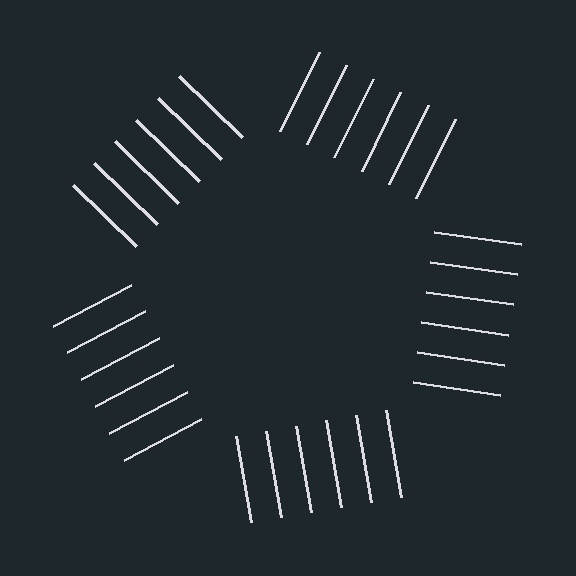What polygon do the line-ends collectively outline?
An illusory pentagon — the line segments terminate on its edges but no continuous stroke is drawn.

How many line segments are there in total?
30 — 6 along each of the 5 edges.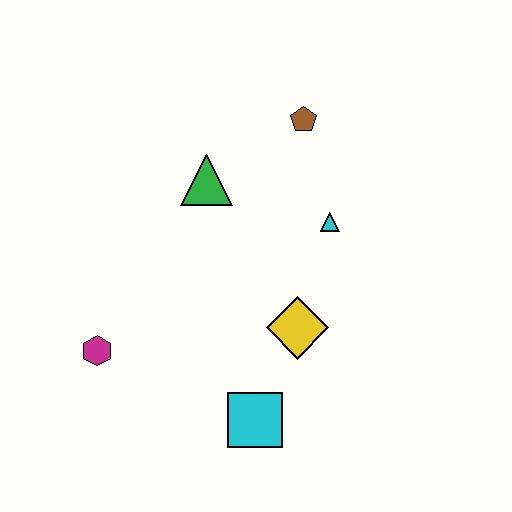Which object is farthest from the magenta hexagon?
The brown pentagon is farthest from the magenta hexagon.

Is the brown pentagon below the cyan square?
No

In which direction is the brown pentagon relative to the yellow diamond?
The brown pentagon is above the yellow diamond.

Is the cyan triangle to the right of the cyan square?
Yes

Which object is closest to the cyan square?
The yellow diamond is closest to the cyan square.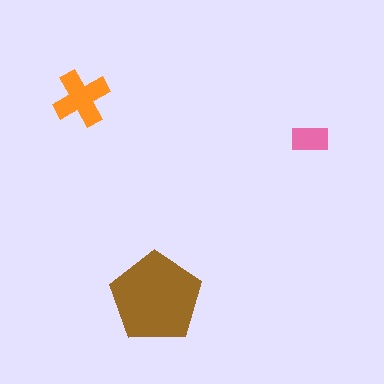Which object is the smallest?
The pink rectangle.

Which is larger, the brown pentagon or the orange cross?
The brown pentagon.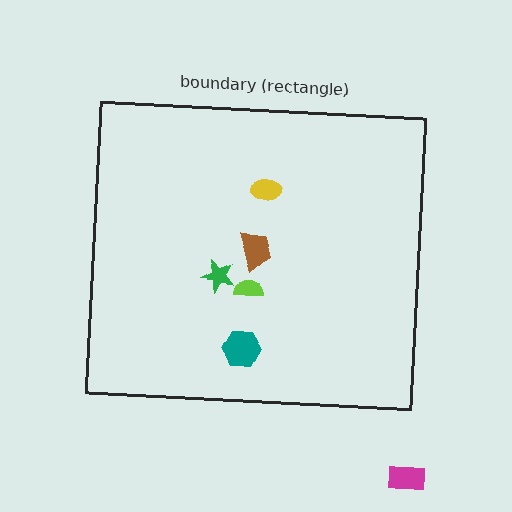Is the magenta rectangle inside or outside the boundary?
Outside.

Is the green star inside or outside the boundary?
Inside.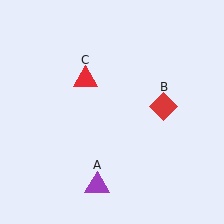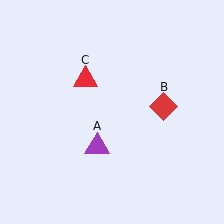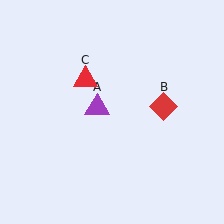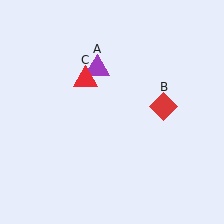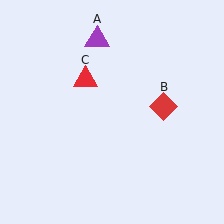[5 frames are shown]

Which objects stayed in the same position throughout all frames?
Red diamond (object B) and red triangle (object C) remained stationary.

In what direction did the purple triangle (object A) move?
The purple triangle (object A) moved up.